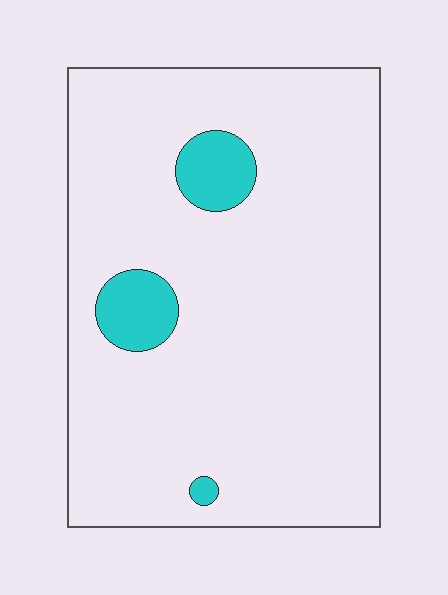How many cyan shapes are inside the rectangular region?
3.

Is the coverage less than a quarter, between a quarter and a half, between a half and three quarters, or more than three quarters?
Less than a quarter.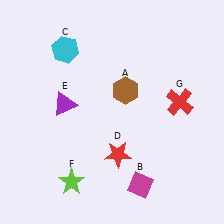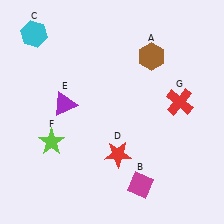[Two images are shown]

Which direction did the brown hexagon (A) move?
The brown hexagon (A) moved up.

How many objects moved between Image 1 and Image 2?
3 objects moved between the two images.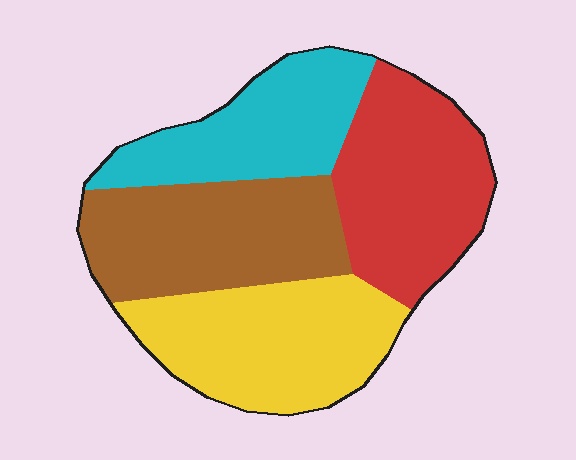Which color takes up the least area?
Cyan, at roughly 20%.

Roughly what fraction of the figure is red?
Red covers around 25% of the figure.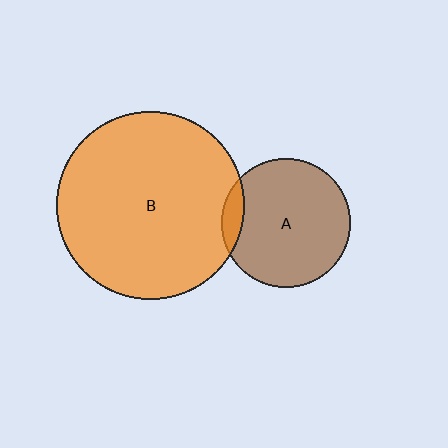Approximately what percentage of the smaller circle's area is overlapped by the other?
Approximately 10%.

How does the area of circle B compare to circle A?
Approximately 2.1 times.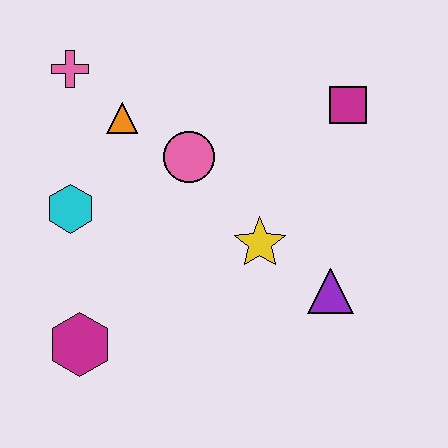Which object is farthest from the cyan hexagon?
The magenta square is farthest from the cyan hexagon.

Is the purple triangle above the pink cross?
No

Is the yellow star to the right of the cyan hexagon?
Yes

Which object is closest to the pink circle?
The orange triangle is closest to the pink circle.